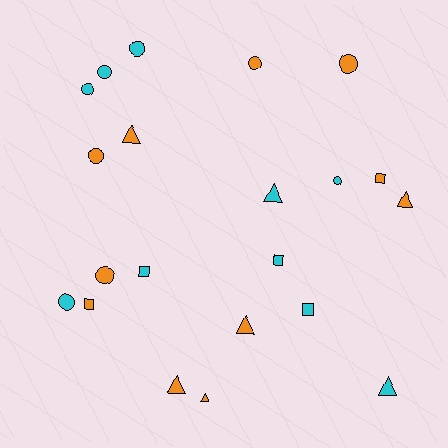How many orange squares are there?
There are 2 orange squares.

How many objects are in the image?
There are 21 objects.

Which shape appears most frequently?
Circle, with 9 objects.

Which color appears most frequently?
Orange, with 11 objects.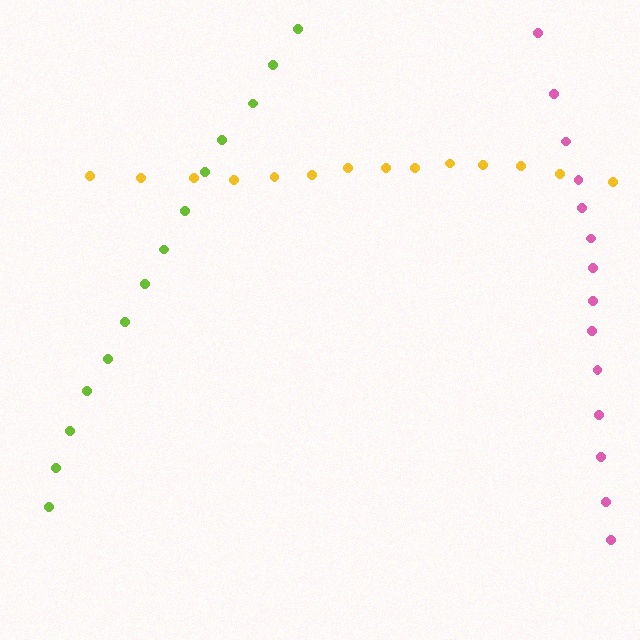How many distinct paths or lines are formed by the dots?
There are 3 distinct paths.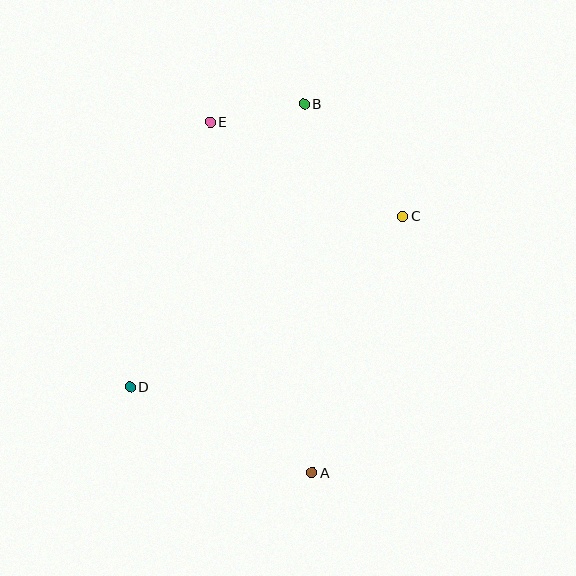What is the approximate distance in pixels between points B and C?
The distance between B and C is approximately 150 pixels.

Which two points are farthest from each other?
Points A and B are farthest from each other.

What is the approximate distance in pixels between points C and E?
The distance between C and E is approximately 214 pixels.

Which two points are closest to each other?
Points B and E are closest to each other.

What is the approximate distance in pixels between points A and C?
The distance between A and C is approximately 272 pixels.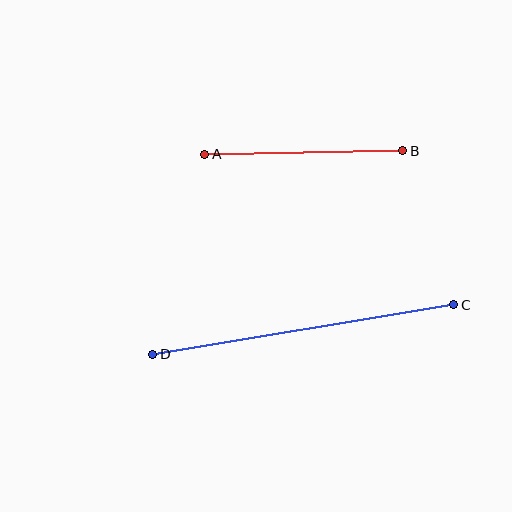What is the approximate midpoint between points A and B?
The midpoint is at approximately (304, 153) pixels.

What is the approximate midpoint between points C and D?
The midpoint is at approximately (303, 330) pixels.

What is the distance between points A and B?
The distance is approximately 198 pixels.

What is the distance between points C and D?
The distance is approximately 305 pixels.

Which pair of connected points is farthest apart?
Points C and D are farthest apart.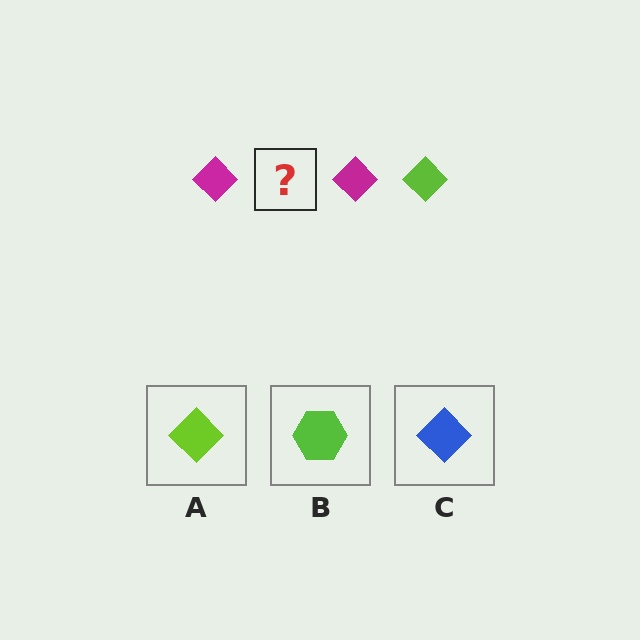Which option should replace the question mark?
Option A.